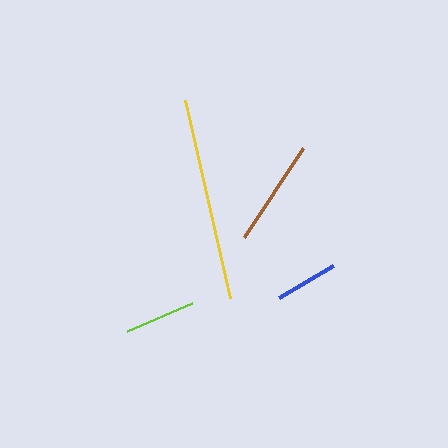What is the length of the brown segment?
The brown segment is approximately 106 pixels long.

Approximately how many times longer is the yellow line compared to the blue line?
The yellow line is approximately 3.2 times the length of the blue line.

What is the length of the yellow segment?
The yellow segment is approximately 203 pixels long.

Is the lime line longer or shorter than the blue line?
The lime line is longer than the blue line.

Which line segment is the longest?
The yellow line is the longest at approximately 203 pixels.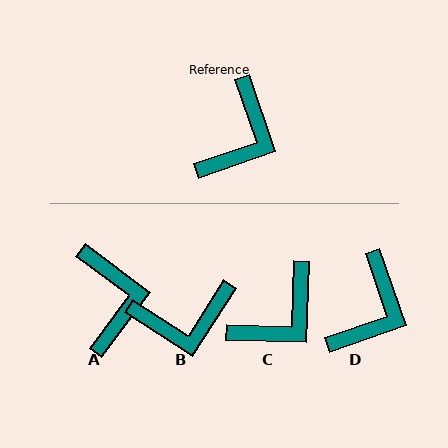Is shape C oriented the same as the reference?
No, it is off by about 21 degrees.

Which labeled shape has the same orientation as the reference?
D.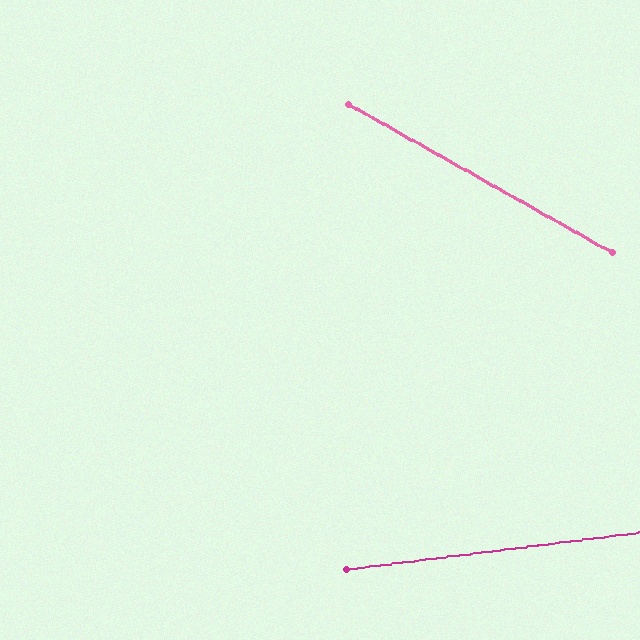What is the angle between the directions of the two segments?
Approximately 36 degrees.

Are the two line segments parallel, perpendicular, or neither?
Neither parallel nor perpendicular — they differ by about 36°.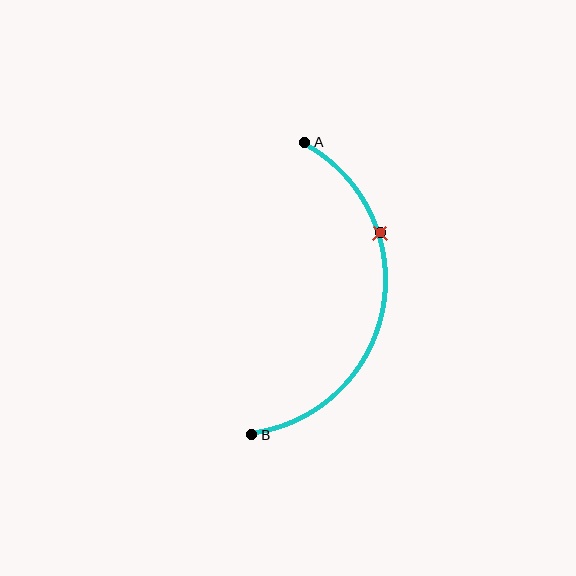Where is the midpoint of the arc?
The arc midpoint is the point on the curve farthest from the straight line joining A and B. It sits to the right of that line.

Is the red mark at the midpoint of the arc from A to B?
No. The red mark lies on the arc but is closer to endpoint A. The arc midpoint would be at the point on the curve equidistant along the arc from both A and B.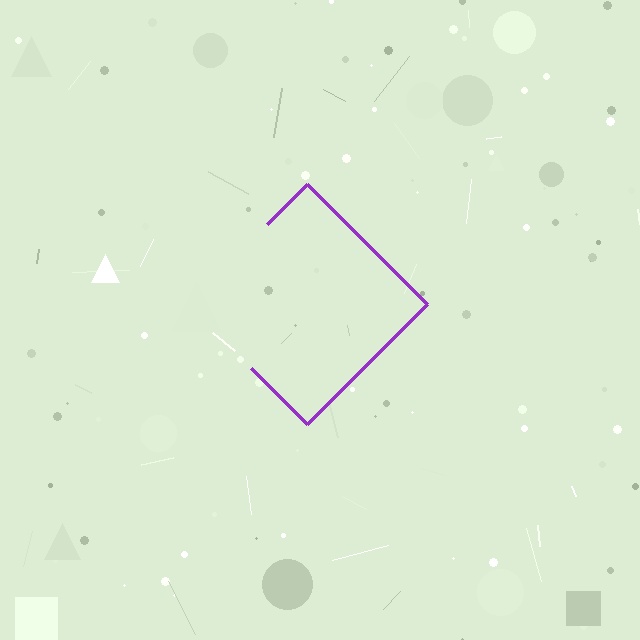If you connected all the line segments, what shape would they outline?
They would outline a diamond.